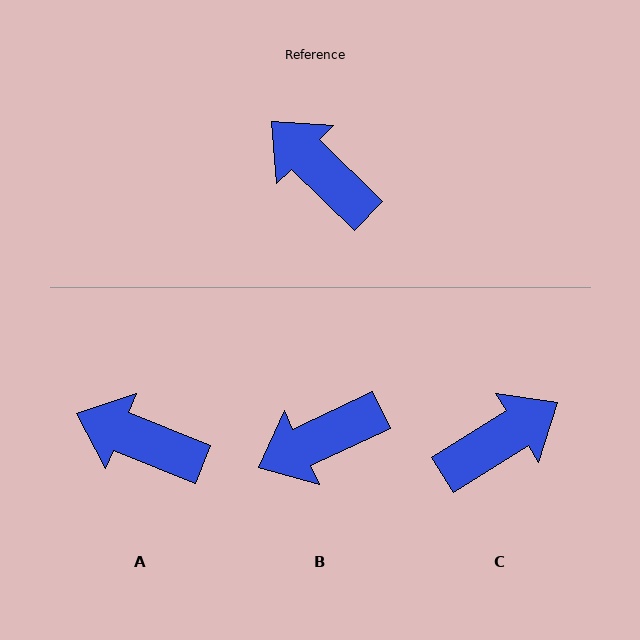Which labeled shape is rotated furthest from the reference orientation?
C, about 104 degrees away.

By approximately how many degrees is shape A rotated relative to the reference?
Approximately 22 degrees counter-clockwise.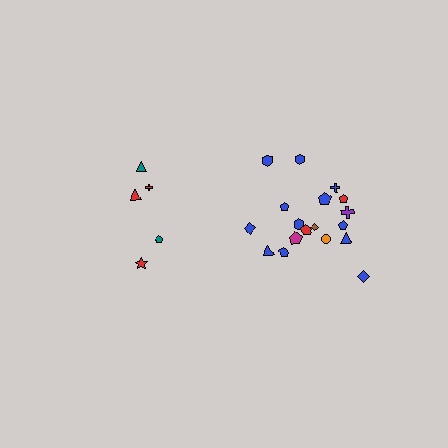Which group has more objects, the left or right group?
The right group.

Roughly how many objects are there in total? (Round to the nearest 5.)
Roughly 25 objects in total.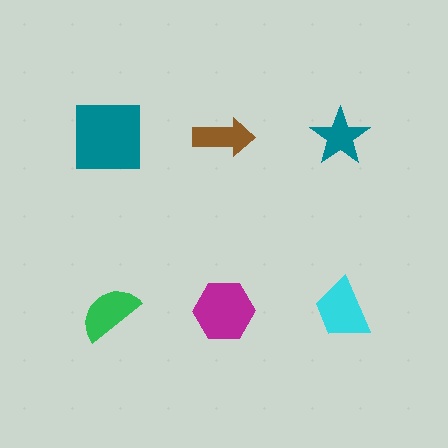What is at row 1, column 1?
A teal square.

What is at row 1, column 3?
A teal star.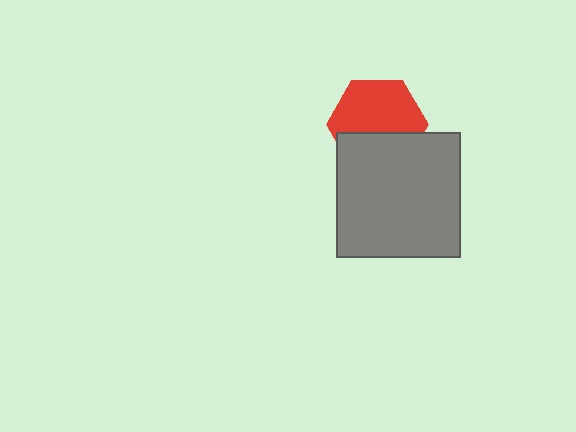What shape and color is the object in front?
The object in front is a gray square.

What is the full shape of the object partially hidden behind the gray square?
The partially hidden object is a red hexagon.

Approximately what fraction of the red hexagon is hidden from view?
Roughly 40% of the red hexagon is hidden behind the gray square.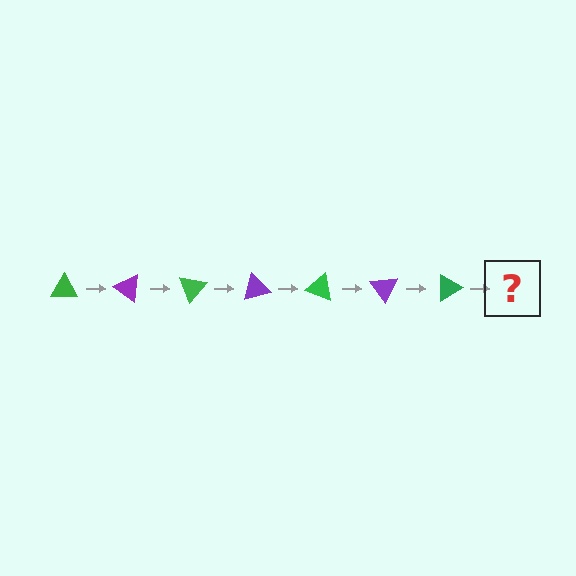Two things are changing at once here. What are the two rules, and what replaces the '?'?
The two rules are that it rotates 35 degrees each step and the color cycles through green and purple. The '?' should be a purple triangle, rotated 245 degrees from the start.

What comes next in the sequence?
The next element should be a purple triangle, rotated 245 degrees from the start.